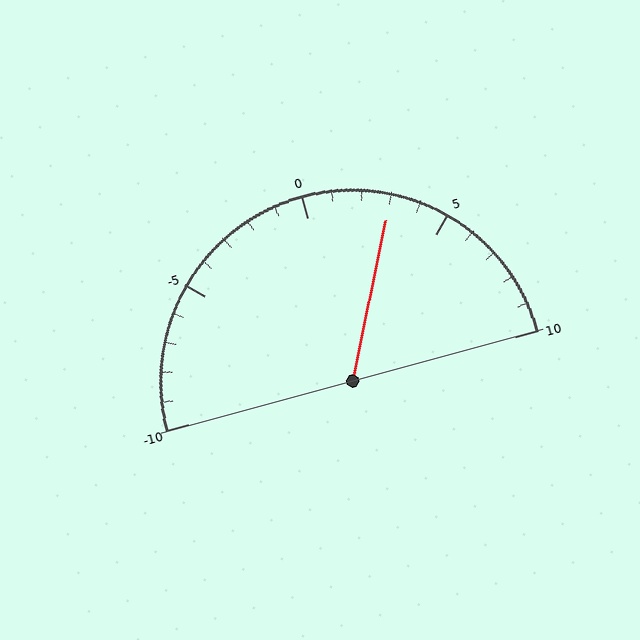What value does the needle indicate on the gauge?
The needle indicates approximately 3.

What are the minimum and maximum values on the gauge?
The gauge ranges from -10 to 10.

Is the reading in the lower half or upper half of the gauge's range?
The reading is in the upper half of the range (-10 to 10).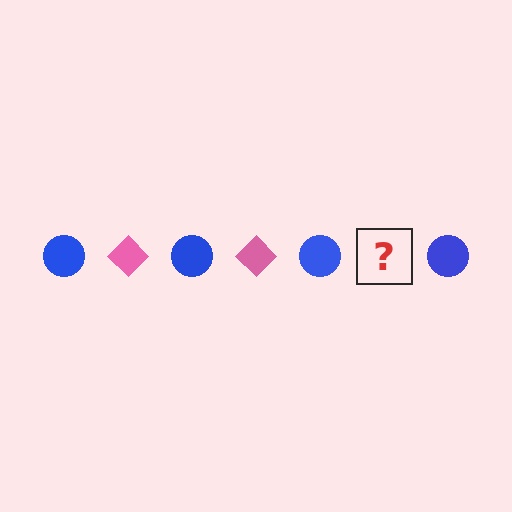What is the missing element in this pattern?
The missing element is a pink diamond.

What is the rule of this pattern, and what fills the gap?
The rule is that the pattern alternates between blue circle and pink diamond. The gap should be filled with a pink diamond.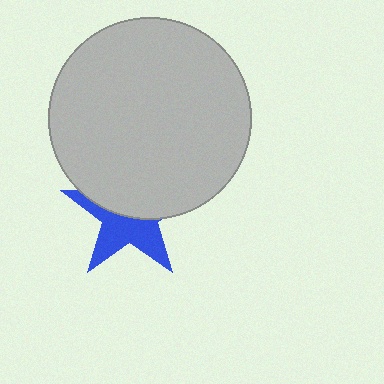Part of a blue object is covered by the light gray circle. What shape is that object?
It is a star.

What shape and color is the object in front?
The object in front is a light gray circle.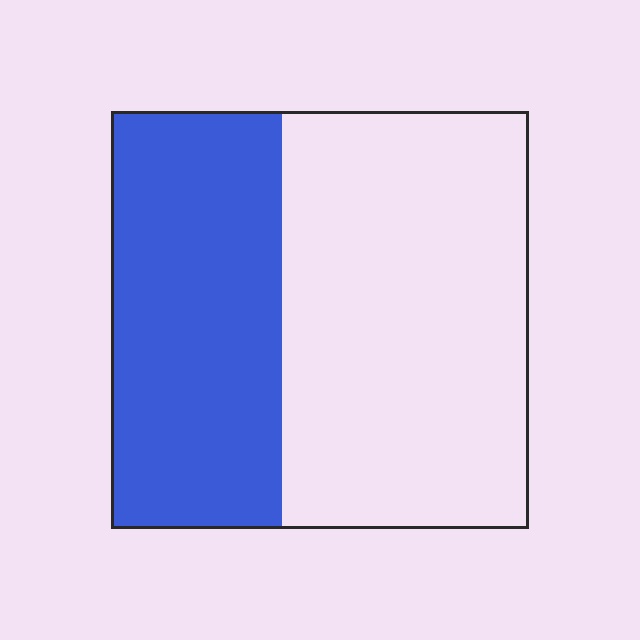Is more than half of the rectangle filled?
No.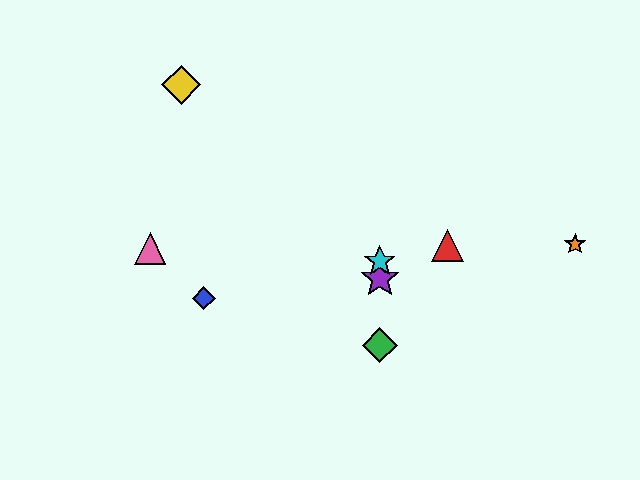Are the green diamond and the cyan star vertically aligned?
Yes, both are at x≈380.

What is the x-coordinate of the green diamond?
The green diamond is at x≈380.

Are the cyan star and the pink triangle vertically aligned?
No, the cyan star is at x≈380 and the pink triangle is at x≈150.